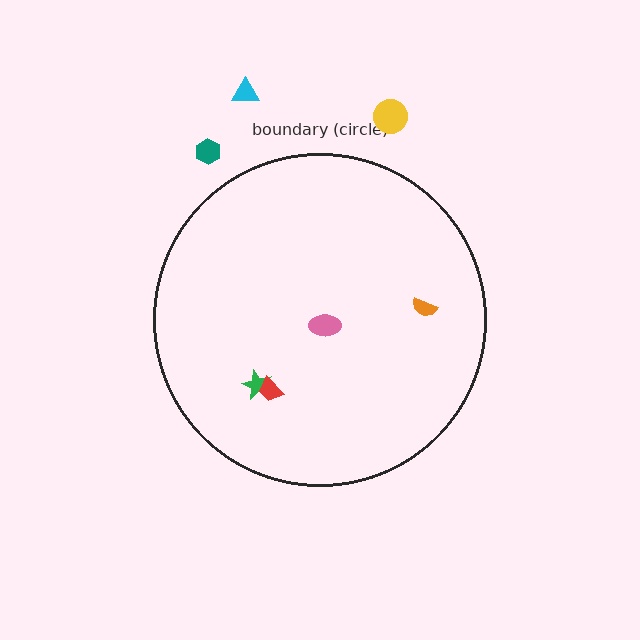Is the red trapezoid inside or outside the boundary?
Inside.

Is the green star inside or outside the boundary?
Inside.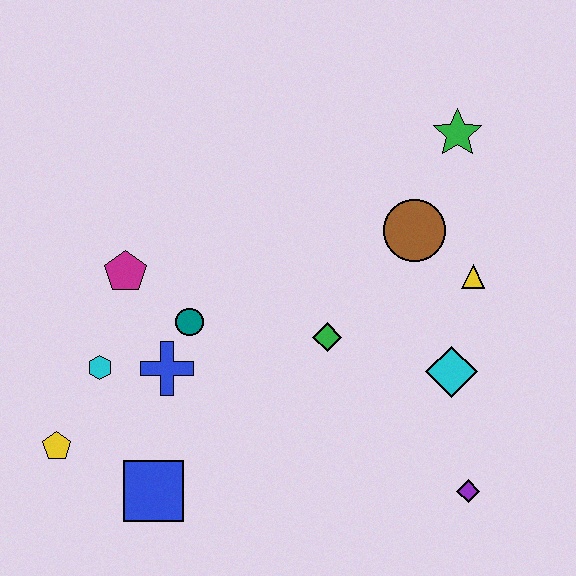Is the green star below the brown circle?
No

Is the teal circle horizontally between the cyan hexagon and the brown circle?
Yes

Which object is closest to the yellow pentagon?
The cyan hexagon is closest to the yellow pentagon.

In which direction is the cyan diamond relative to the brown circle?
The cyan diamond is below the brown circle.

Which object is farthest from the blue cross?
The green star is farthest from the blue cross.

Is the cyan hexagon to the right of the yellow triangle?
No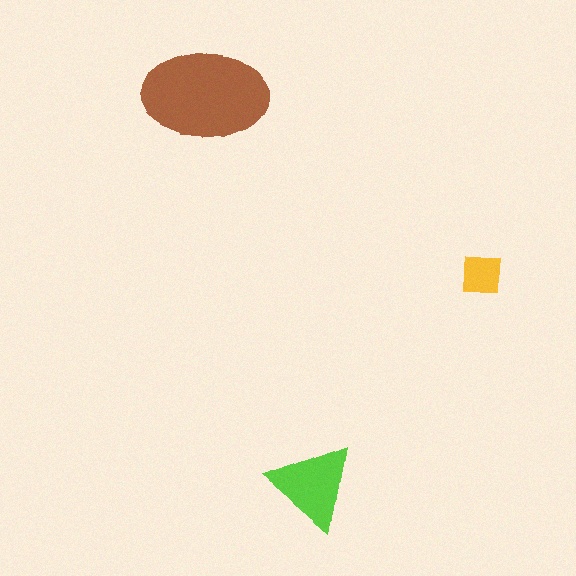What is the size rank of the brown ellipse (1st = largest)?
1st.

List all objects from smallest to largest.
The yellow square, the lime triangle, the brown ellipse.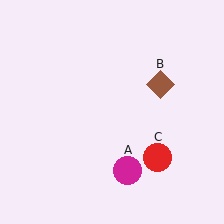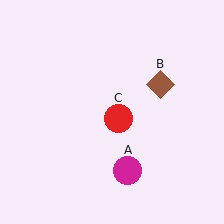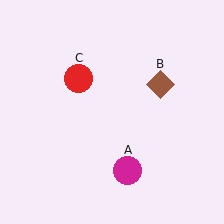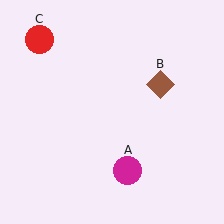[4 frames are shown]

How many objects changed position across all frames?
1 object changed position: red circle (object C).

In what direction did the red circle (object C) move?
The red circle (object C) moved up and to the left.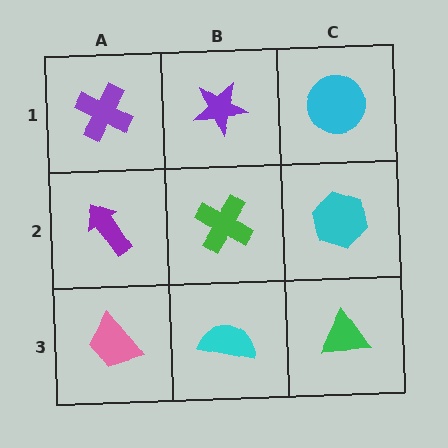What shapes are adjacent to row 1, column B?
A green cross (row 2, column B), a purple cross (row 1, column A), a cyan circle (row 1, column C).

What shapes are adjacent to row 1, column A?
A purple arrow (row 2, column A), a purple star (row 1, column B).